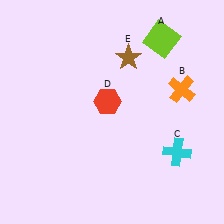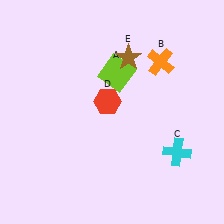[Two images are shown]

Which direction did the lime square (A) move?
The lime square (A) moved left.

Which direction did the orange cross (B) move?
The orange cross (B) moved up.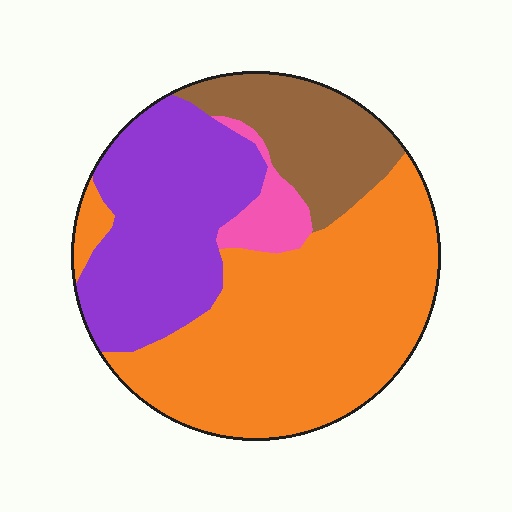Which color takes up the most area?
Orange, at roughly 50%.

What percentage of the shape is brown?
Brown covers about 15% of the shape.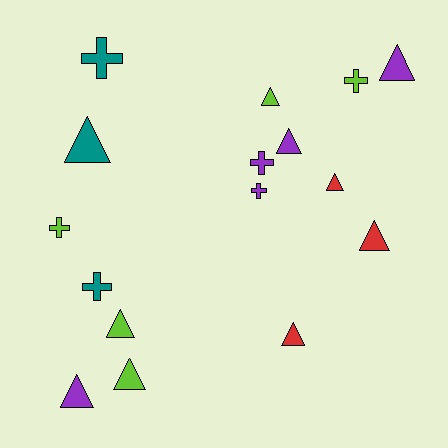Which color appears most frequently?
Lime, with 5 objects.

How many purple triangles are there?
There are 3 purple triangles.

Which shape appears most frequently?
Triangle, with 10 objects.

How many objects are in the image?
There are 16 objects.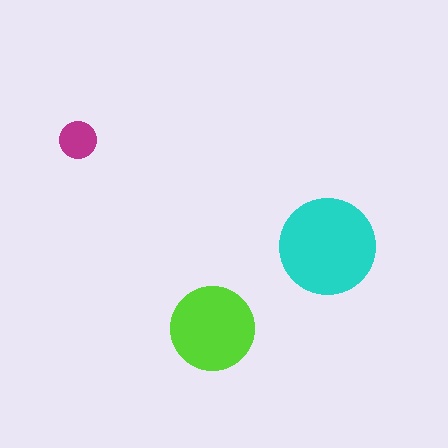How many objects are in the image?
There are 3 objects in the image.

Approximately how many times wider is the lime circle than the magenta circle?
About 2.5 times wider.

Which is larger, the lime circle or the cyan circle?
The cyan one.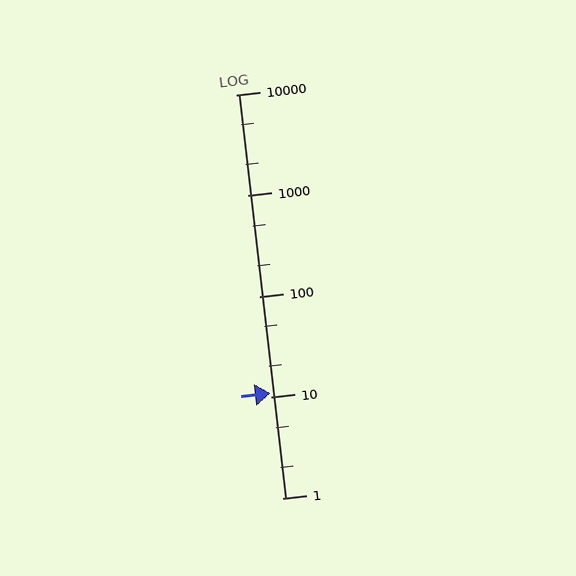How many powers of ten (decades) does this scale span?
The scale spans 4 decades, from 1 to 10000.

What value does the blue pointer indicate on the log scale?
The pointer indicates approximately 11.